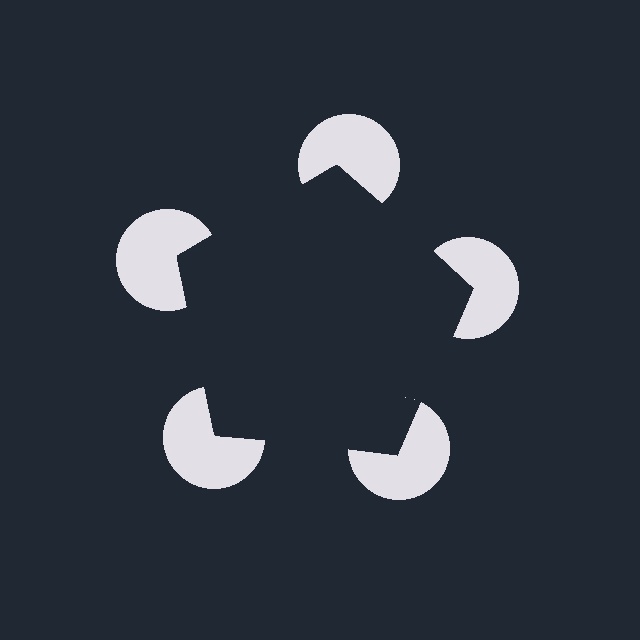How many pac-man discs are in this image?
There are 5 — one at each vertex of the illusory pentagon.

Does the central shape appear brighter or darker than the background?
It typically appears slightly darker than the background, even though no actual brightness change is drawn.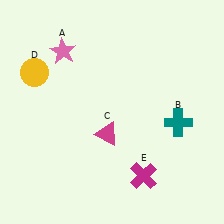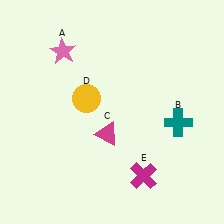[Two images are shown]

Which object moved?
The yellow circle (D) moved right.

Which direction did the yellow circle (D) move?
The yellow circle (D) moved right.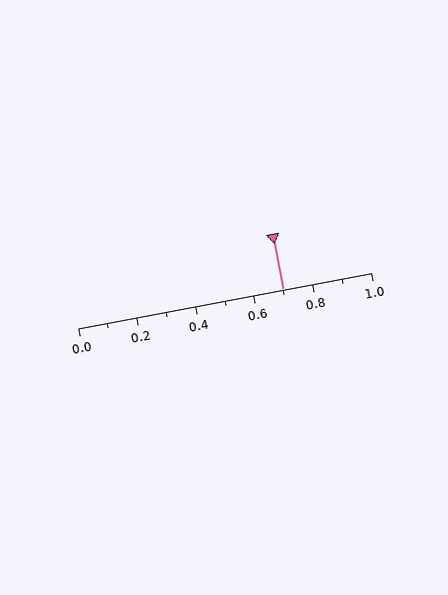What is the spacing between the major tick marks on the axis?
The major ticks are spaced 0.2 apart.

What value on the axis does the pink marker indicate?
The marker indicates approximately 0.7.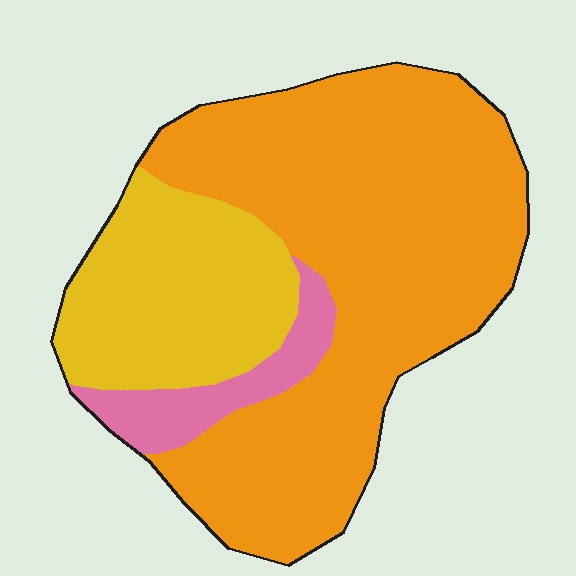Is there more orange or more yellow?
Orange.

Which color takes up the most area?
Orange, at roughly 65%.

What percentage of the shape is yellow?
Yellow covers about 25% of the shape.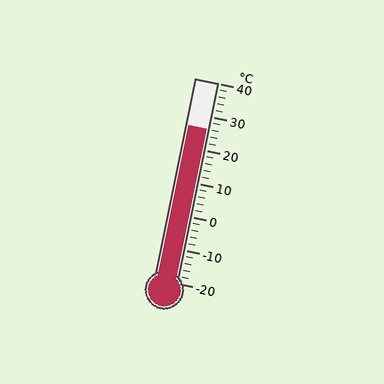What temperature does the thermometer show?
The thermometer shows approximately 26°C.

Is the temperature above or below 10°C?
The temperature is above 10°C.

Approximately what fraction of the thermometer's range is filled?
The thermometer is filled to approximately 75% of its range.